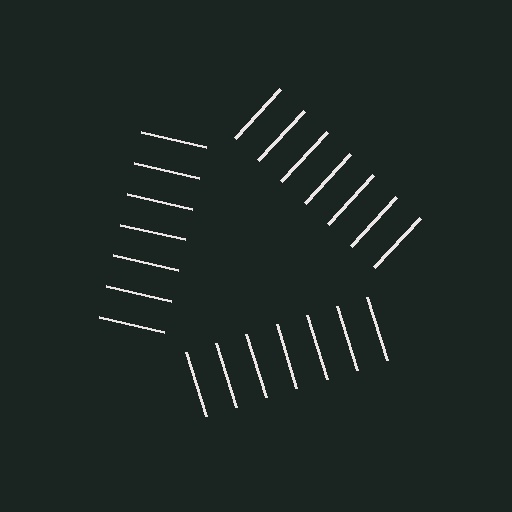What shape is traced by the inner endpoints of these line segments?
An illusory triangle — the line segments terminate on its edges but no continuous stroke is drawn.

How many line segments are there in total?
21 — 7 along each of the 3 edges.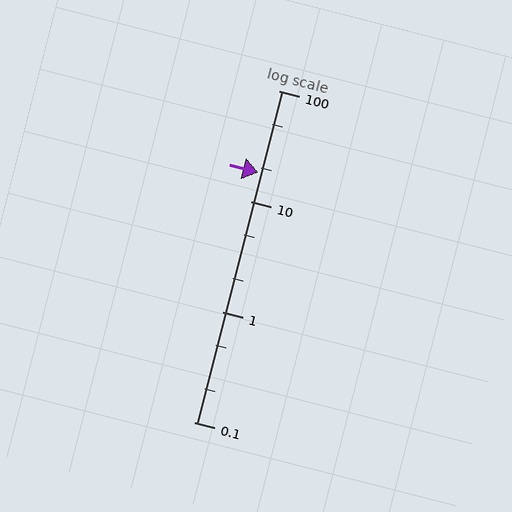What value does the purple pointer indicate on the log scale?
The pointer indicates approximately 18.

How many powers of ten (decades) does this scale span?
The scale spans 3 decades, from 0.1 to 100.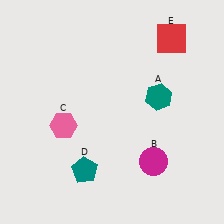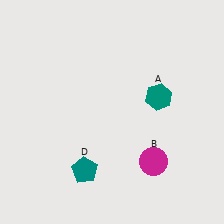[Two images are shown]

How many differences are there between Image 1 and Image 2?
There are 2 differences between the two images.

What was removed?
The pink hexagon (C), the red square (E) were removed in Image 2.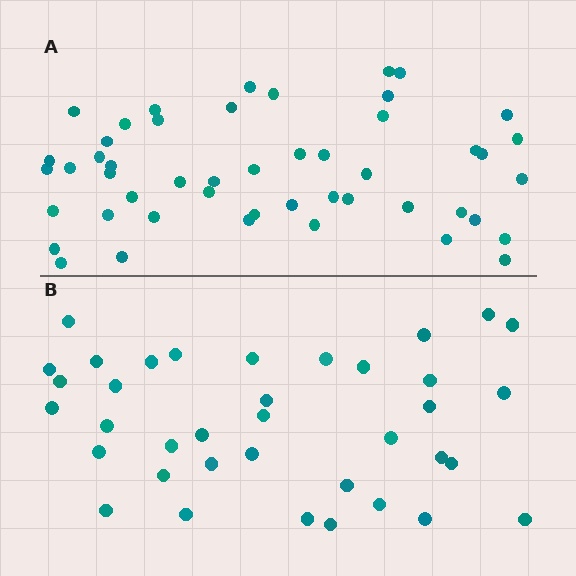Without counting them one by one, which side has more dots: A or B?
Region A (the top region) has more dots.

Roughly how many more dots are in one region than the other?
Region A has roughly 12 or so more dots than region B.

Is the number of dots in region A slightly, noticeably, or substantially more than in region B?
Region A has noticeably more, but not dramatically so. The ratio is roughly 1.3 to 1.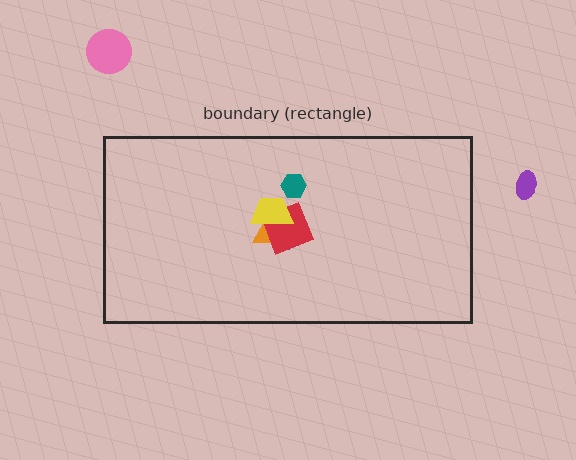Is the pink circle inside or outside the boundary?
Outside.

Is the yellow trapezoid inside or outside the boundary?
Inside.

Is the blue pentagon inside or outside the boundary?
Inside.